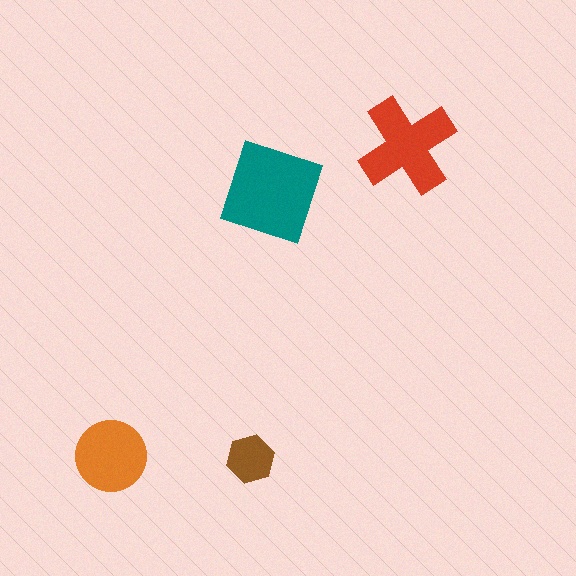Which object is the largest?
The teal square.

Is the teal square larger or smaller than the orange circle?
Larger.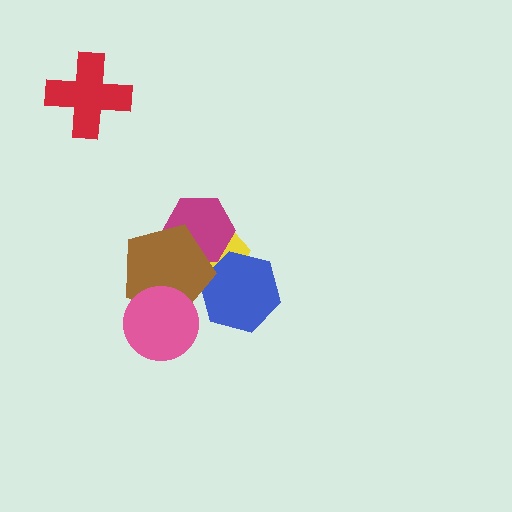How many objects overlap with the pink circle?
1 object overlaps with the pink circle.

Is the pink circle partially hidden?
No, no other shape covers it.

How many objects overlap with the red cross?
0 objects overlap with the red cross.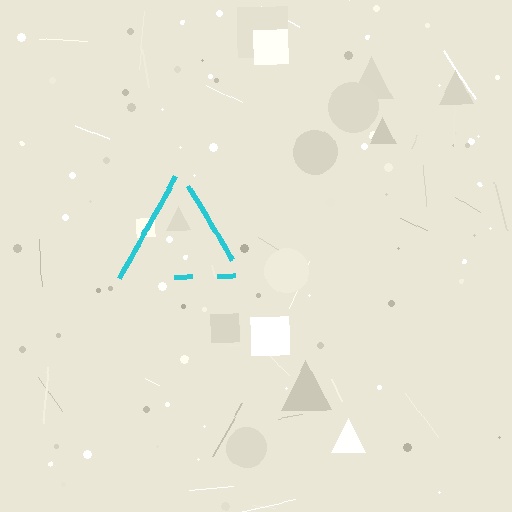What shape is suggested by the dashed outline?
The dashed outline suggests a triangle.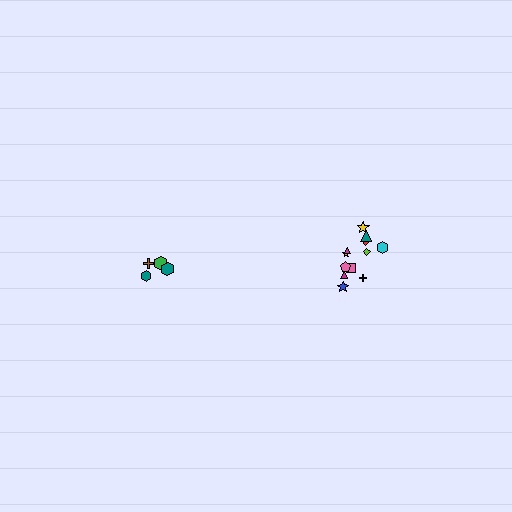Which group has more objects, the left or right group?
The right group.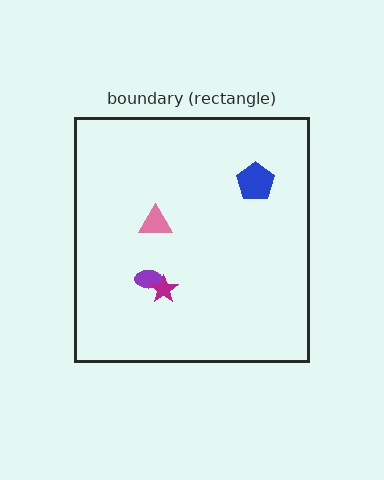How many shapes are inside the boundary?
4 inside, 0 outside.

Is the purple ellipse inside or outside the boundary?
Inside.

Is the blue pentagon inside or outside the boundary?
Inside.